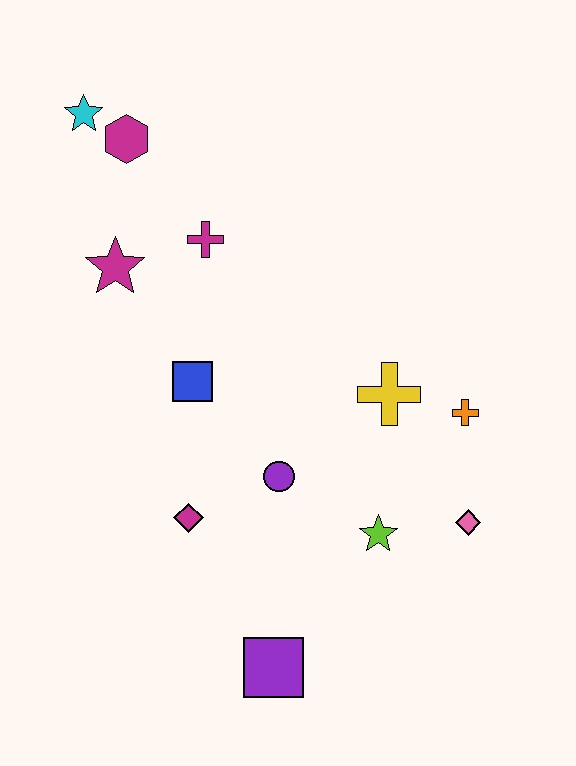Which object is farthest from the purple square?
The cyan star is farthest from the purple square.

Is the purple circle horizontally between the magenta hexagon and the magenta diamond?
No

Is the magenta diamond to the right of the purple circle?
No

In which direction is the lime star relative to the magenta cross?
The lime star is below the magenta cross.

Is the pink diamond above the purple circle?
No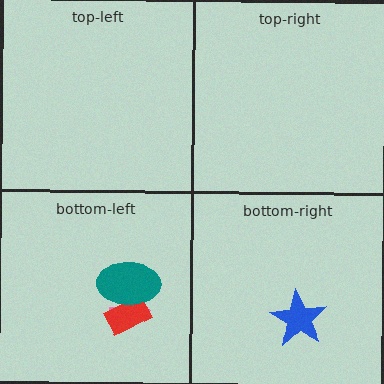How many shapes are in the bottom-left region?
3.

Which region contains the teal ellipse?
The bottom-left region.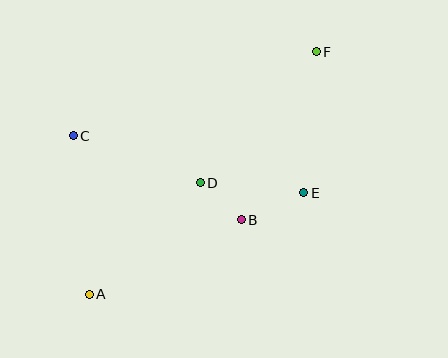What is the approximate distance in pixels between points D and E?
The distance between D and E is approximately 104 pixels.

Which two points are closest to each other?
Points B and D are closest to each other.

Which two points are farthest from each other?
Points A and F are farthest from each other.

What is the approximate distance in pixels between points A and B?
The distance between A and B is approximately 169 pixels.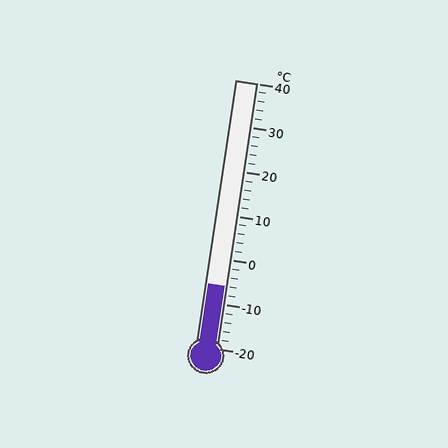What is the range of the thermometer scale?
The thermometer scale ranges from -20°C to 40°C.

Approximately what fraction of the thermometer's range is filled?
The thermometer is filled to approximately 25% of its range.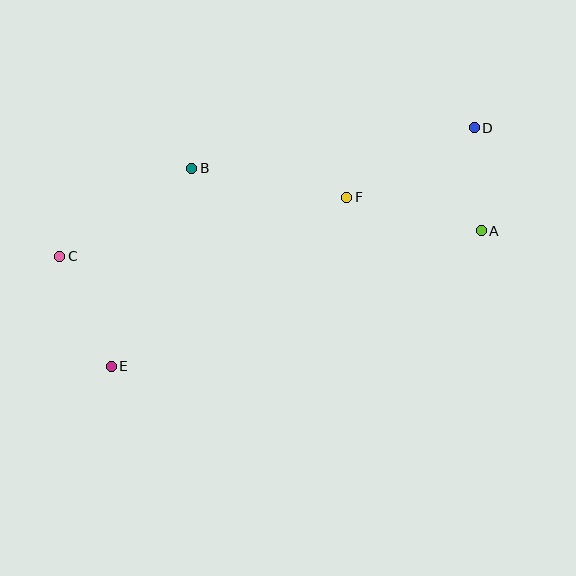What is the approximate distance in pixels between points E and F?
The distance between E and F is approximately 290 pixels.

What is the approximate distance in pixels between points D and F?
The distance between D and F is approximately 145 pixels.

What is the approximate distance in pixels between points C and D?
The distance between C and D is approximately 433 pixels.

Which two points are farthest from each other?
Points D and E are farthest from each other.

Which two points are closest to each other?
Points A and D are closest to each other.